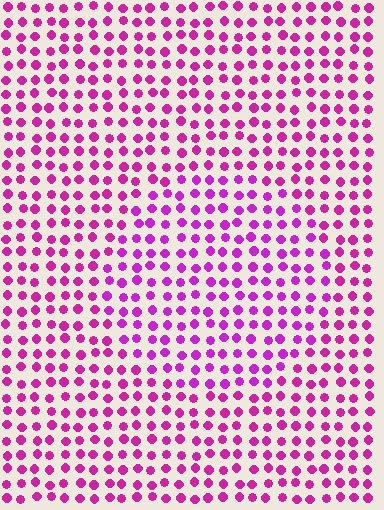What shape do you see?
I see a circle.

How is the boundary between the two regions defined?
The boundary is defined purely by a slight shift in hue (about 18 degrees). Spacing, size, and orientation are identical on both sides.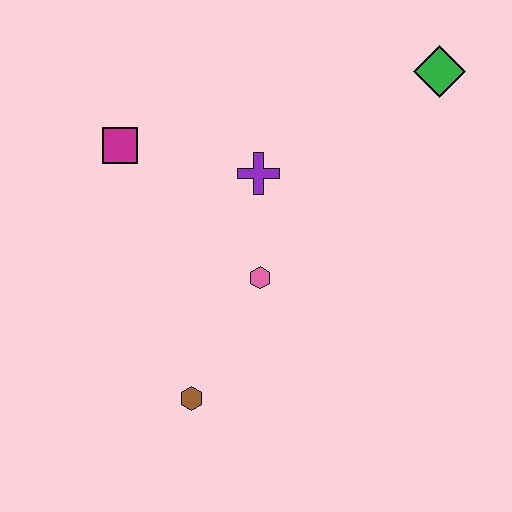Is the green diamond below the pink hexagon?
No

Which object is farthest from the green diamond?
The brown hexagon is farthest from the green diamond.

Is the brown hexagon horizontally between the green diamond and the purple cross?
No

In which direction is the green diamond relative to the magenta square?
The green diamond is to the right of the magenta square.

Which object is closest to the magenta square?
The purple cross is closest to the magenta square.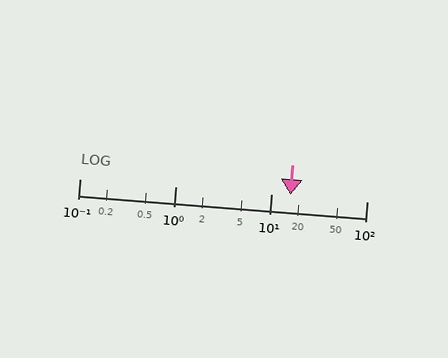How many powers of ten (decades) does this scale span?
The scale spans 3 decades, from 0.1 to 100.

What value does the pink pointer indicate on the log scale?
The pointer indicates approximately 16.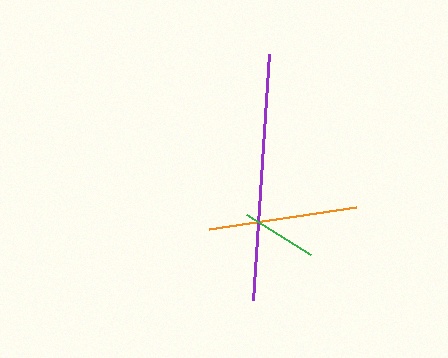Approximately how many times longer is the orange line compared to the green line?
The orange line is approximately 1.9 times the length of the green line.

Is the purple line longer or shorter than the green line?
The purple line is longer than the green line.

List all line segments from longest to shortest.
From longest to shortest: purple, orange, green.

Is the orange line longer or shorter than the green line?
The orange line is longer than the green line.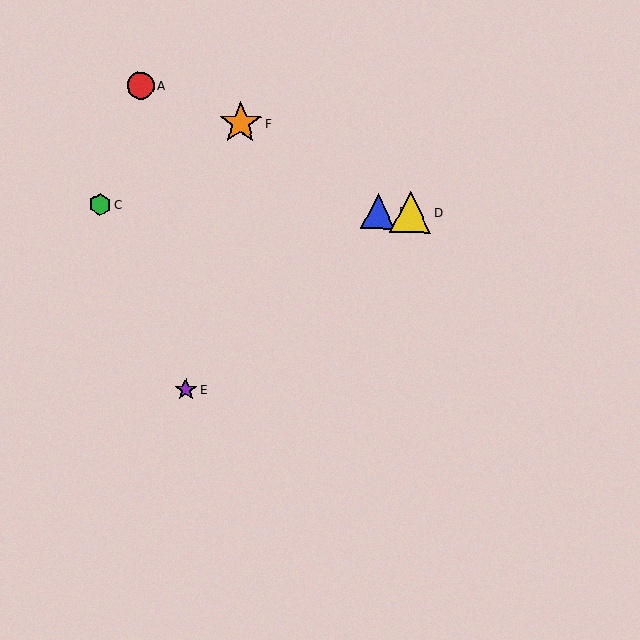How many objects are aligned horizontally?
3 objects (B, C, D) are aligned horizontally.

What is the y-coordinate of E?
Object E is at y≈390.